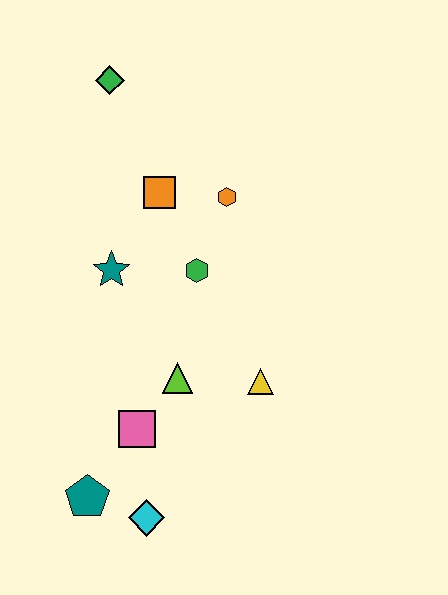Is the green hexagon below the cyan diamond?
No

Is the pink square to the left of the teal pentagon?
No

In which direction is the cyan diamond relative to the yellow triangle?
The cyan diamond is below the yellow triangle.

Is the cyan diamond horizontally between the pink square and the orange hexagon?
Yes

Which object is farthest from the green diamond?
The cyan diamond is farthest from the green diamond.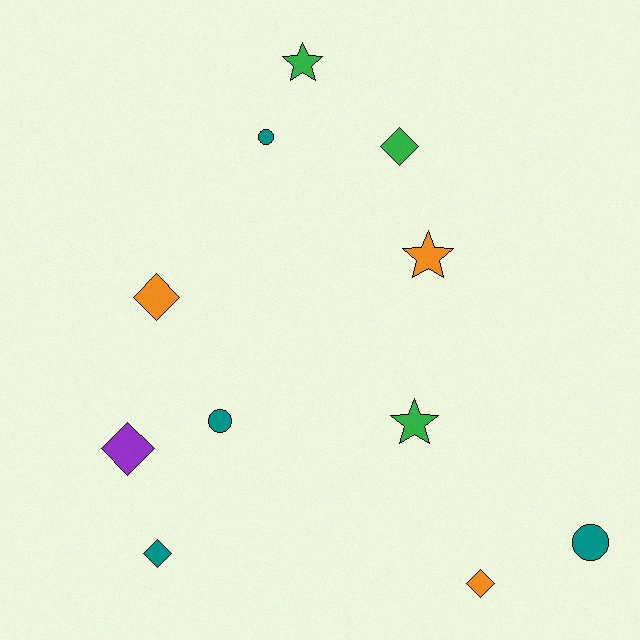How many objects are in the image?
There are 11 objects.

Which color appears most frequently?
Teal, with 4 objects.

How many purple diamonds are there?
There is 1 purple diamond.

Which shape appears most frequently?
Diamond, with 5 objects.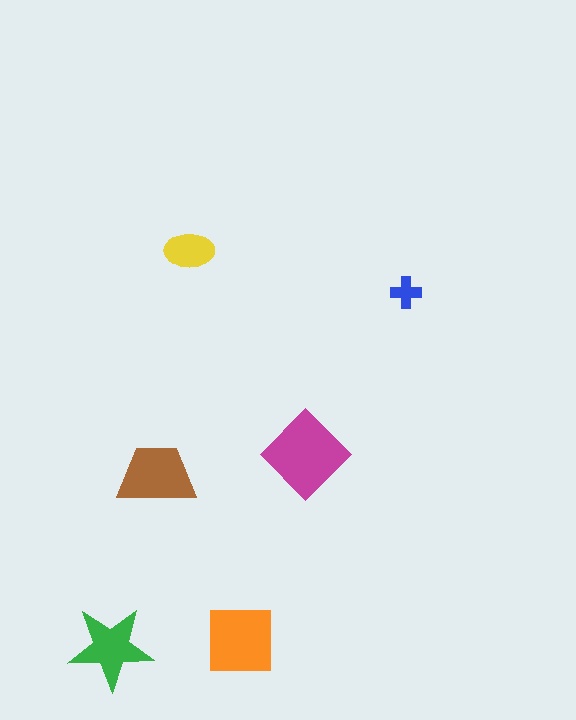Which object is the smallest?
The blue cross.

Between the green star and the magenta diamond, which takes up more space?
The magenta diamond.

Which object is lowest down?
The green star is bottommost.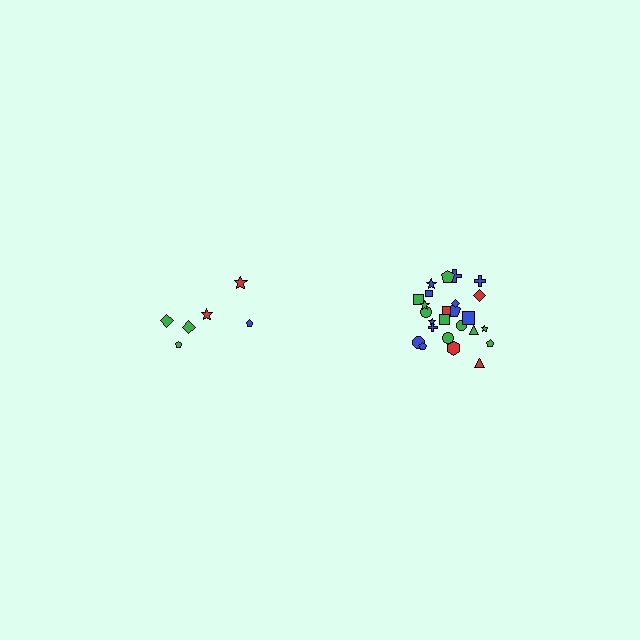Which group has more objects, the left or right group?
The right group.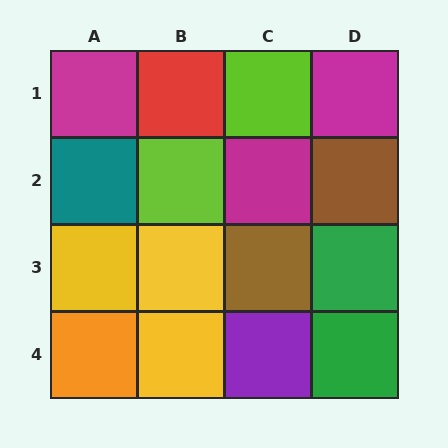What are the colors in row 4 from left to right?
Orange, yellow, purple, green.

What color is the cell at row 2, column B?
Lime.